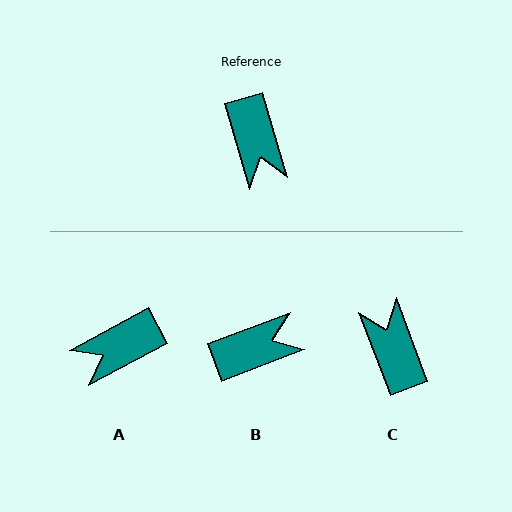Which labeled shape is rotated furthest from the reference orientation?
C, about 175 degrees away.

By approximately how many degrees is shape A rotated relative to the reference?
Approximately 78 degrees clockwise.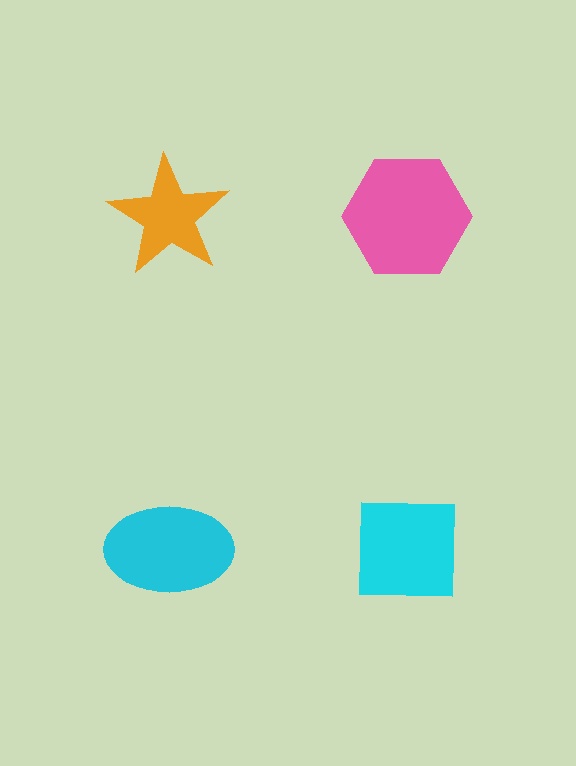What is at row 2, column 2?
A cyan square.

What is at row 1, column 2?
A pink hexagon.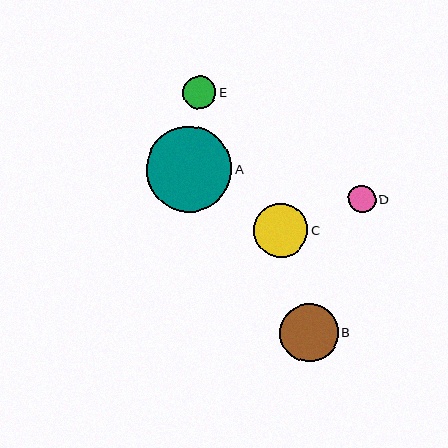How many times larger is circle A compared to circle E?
Circle A is approximately 2.6 times the size of circle E.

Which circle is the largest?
Circle A is the largest with a size of approximately 86 pixels.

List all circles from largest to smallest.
From largest to smallest: A, B, C, E, D.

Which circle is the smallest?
Circle D is the smallest with a size of approximately 27 pixels.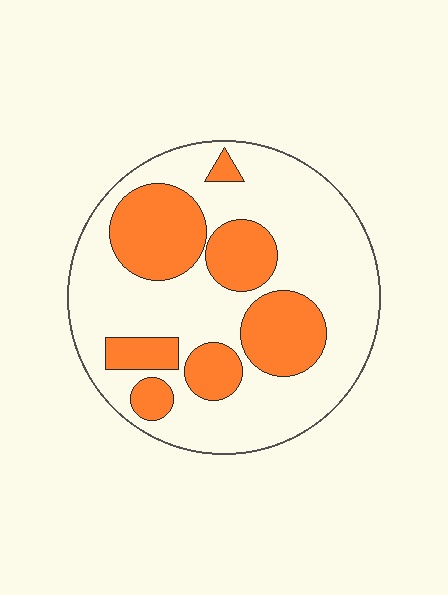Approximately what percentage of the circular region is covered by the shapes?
Approximately 30%.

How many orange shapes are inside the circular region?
7.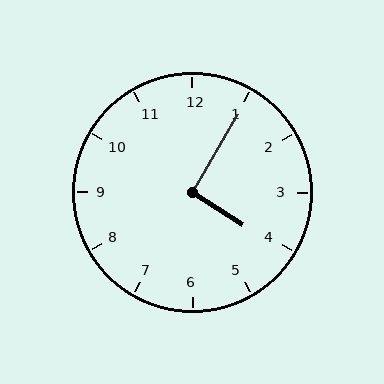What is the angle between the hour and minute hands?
Approximately 92 degrees.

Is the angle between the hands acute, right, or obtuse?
It is right.